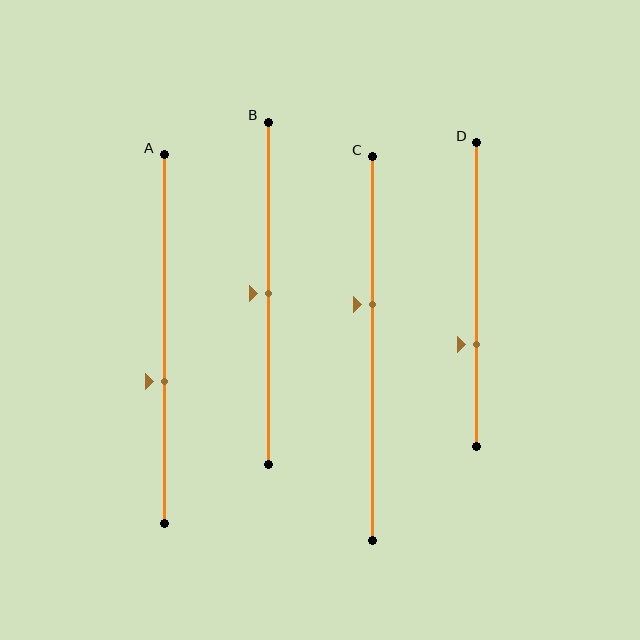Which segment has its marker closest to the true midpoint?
Segment B has its marker closest to the true midpoint.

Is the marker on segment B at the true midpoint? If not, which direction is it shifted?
Yes, the marker on segment B is at the true midpoint.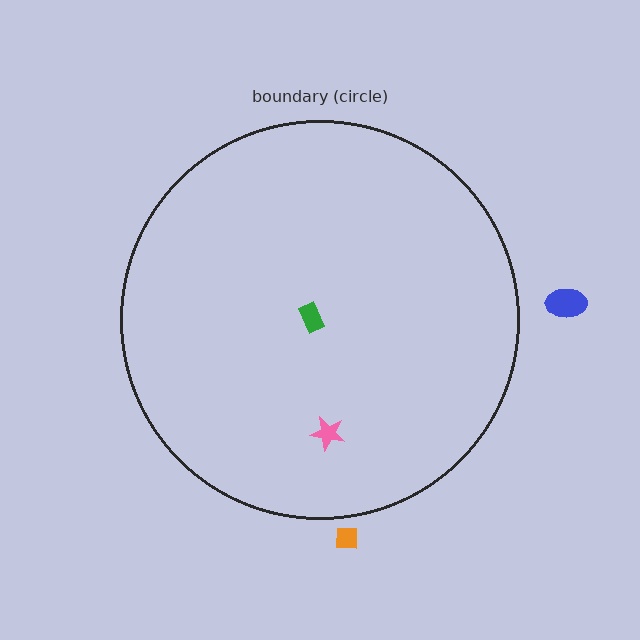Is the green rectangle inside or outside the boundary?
Inside.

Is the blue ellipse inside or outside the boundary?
Outside.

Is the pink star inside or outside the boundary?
Inside.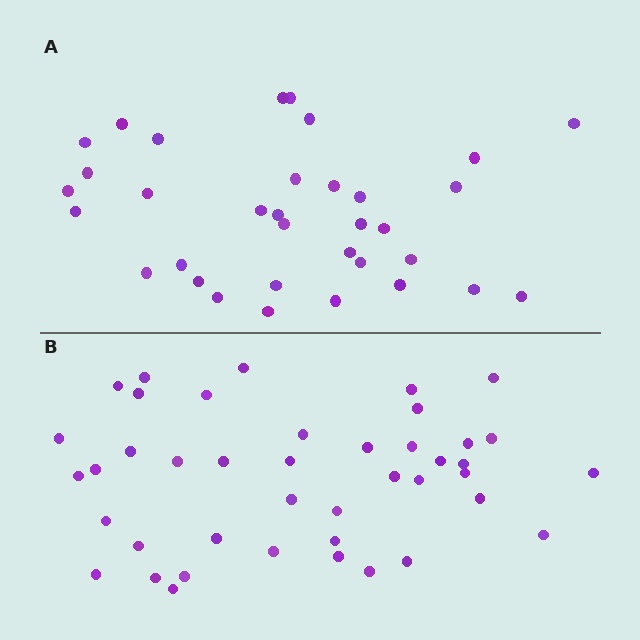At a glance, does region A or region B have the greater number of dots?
Region B (the bottom region) has more dots.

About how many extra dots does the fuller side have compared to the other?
Region B has roughly 8 or so more dots than region A.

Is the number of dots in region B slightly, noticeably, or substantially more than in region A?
Region B has only slightly more — the two regions are fairly close. The ratio is roughly 1.2 to 1.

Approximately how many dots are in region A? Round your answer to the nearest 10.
About 30 dots. (The exact count is 34, which rounds to 30.)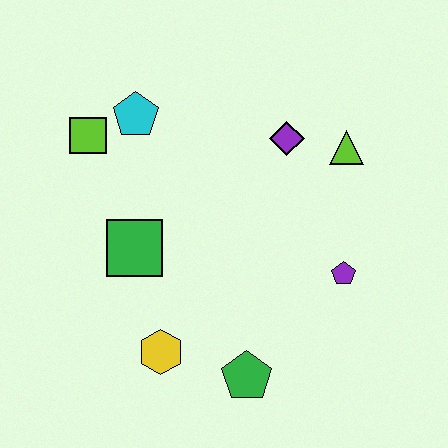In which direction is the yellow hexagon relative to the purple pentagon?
The yellow hexagon is to the left of the purple pentagon.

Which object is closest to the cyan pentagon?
The lime square is closest to the cyan pentagon.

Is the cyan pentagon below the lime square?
No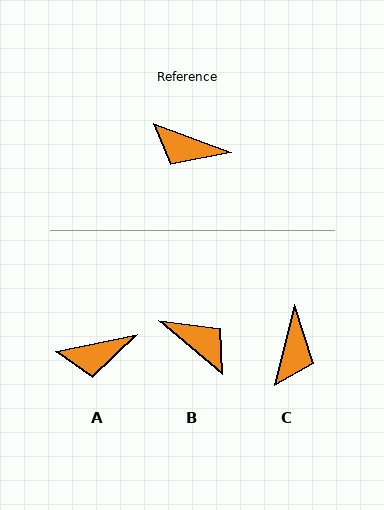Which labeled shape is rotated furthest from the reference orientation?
B, about 160 degrees away.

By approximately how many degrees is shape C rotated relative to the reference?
Approximately 97 degrees counter-clockwise.